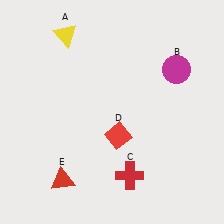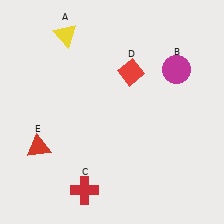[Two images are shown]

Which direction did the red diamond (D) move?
The red diamond (D) moved up.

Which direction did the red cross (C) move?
The red cross (C) moved left.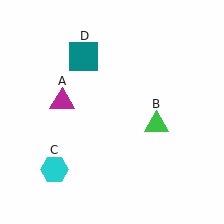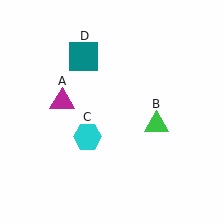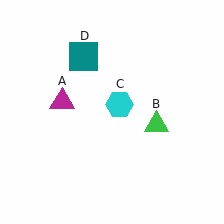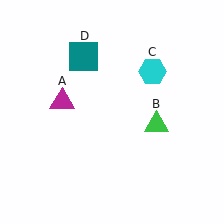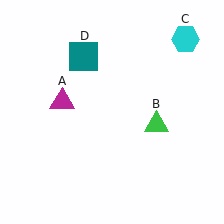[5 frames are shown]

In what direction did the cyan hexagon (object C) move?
The cyan hexagon (object C) moved up and to the right.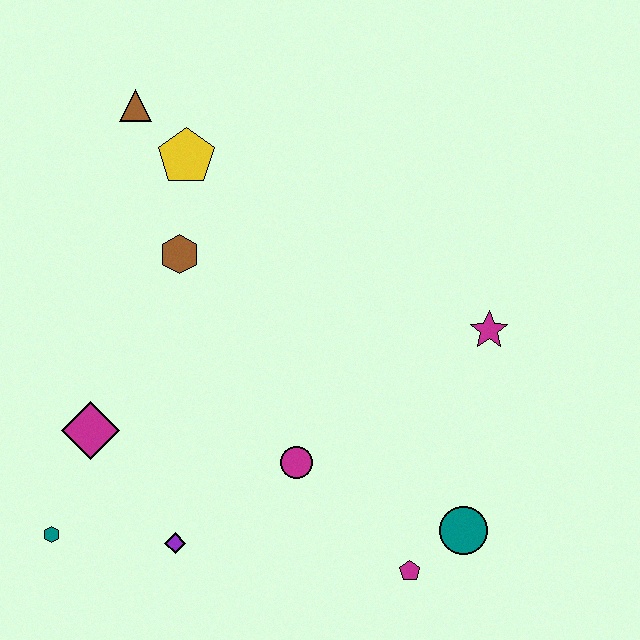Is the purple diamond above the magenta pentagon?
Yes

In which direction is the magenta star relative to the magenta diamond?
The magenta star is to the right of the magenta diamond.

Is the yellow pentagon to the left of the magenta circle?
Yes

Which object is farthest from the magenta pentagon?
The brown triangle is farthest from the magenta pentagon.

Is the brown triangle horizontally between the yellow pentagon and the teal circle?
No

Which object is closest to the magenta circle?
The purple diamond is closest to the magenta circle.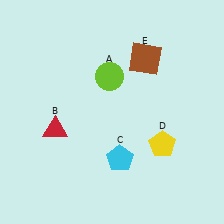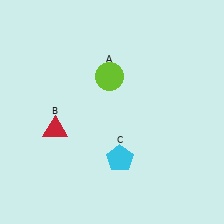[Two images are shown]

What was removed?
The brown square (E), the yellow pentagon (D) were removed in Image 2.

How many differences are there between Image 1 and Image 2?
There are 2 differences between the two images.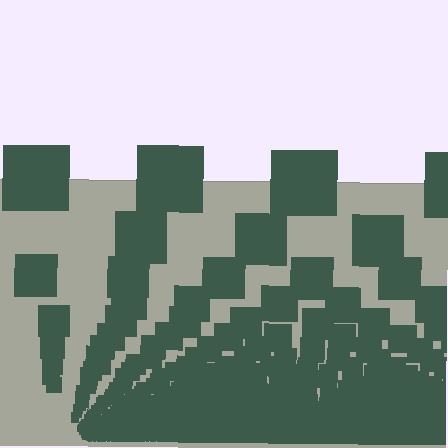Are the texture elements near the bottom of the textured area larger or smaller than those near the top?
Smaller. The gradient is inverted — elements near the bottom are smaller and denser.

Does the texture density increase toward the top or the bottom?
Density increases toward the bottom.